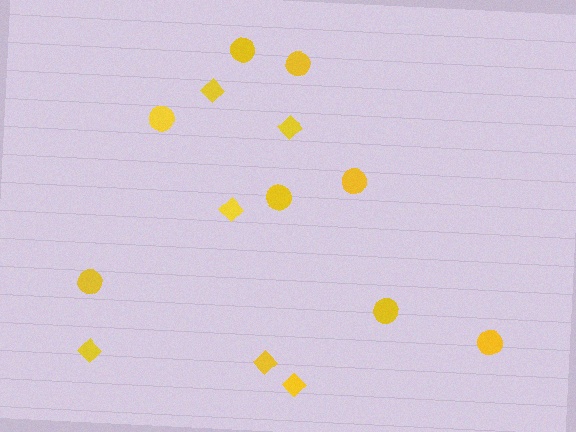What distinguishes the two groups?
There are 2 groups: one group of circles (8) and one group of diamonds (6).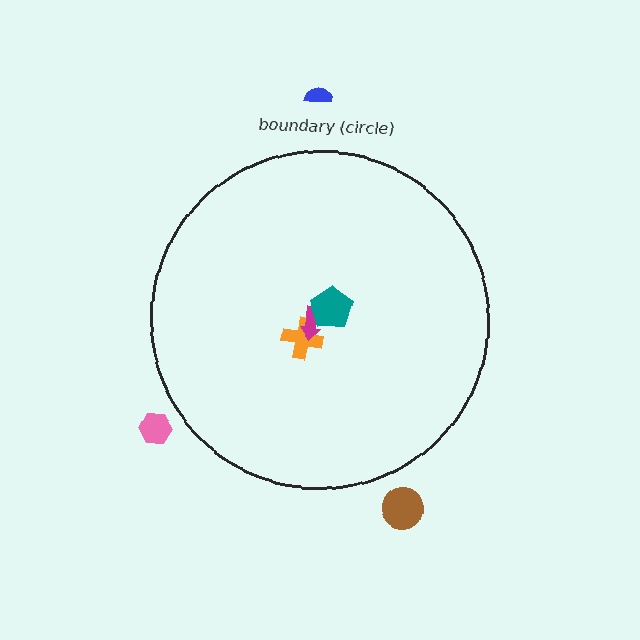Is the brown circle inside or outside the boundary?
Outside.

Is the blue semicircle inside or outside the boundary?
Outside.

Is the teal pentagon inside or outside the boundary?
Inside.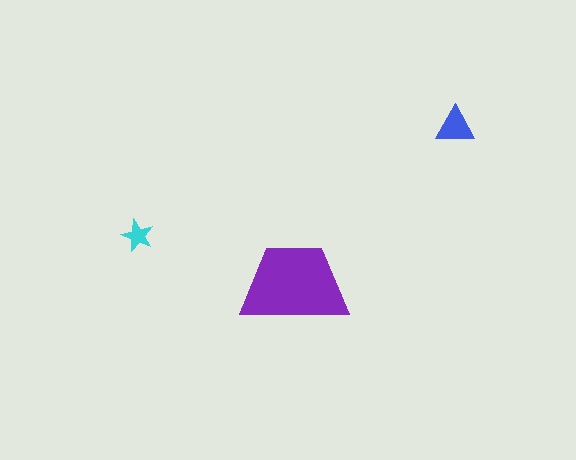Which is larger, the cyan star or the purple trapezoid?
The purple trapezoid.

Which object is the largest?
The purple trapezoid.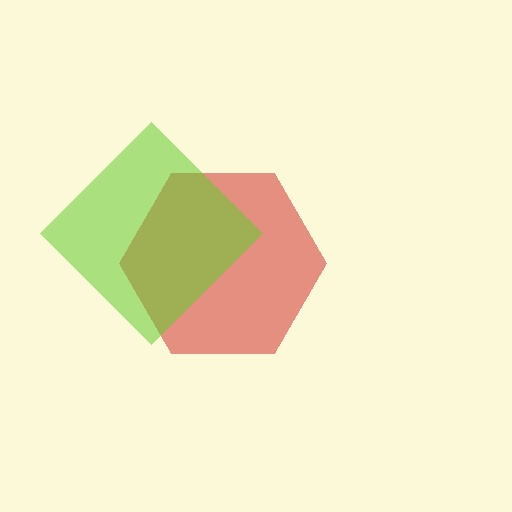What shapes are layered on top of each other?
The layered shapes are: a red hexagon, a lime diamond.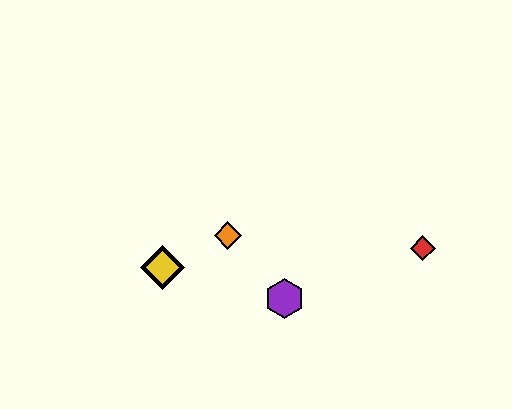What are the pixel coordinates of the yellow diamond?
The yellow diamond is at (163, 268).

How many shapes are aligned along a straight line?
4 shapes (the blue diamond, the green diamond, the yellow diamond, the orange diamond) are aligned along a straight line.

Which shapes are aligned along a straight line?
The blue diamond, the green diamond, the yellow diamond, the orange diamond are aligned along a straight line.